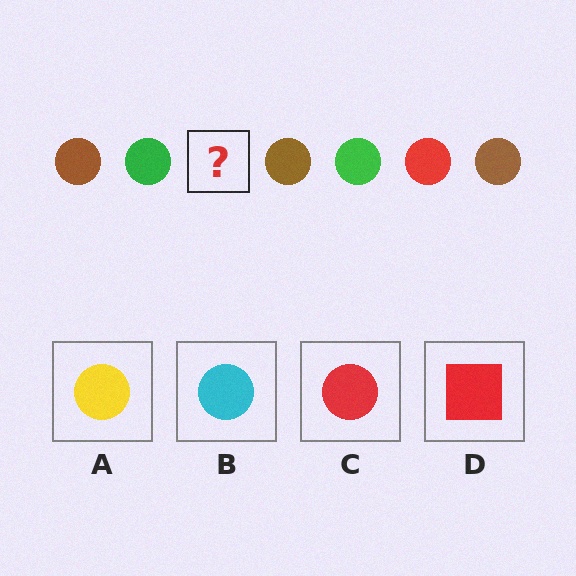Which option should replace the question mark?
Option C.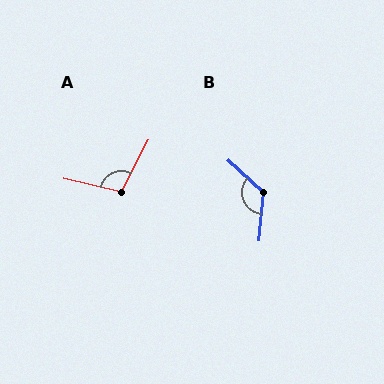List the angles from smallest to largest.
A (104°), B (127°).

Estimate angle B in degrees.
Approximately 127 degrees.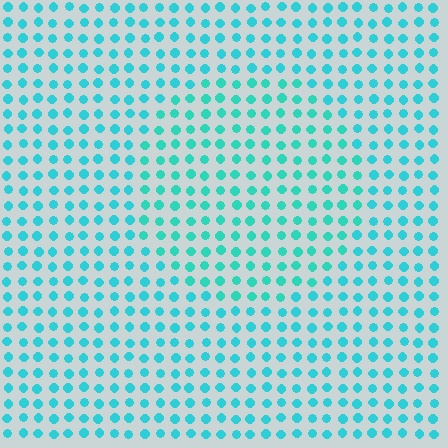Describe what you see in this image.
The image is filled with small cyan elements in a uniform arrangement. A circle-shaped region is visible where the elements are tinted to a slightly different hue, forming a subtle color boundary.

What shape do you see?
I see a circle.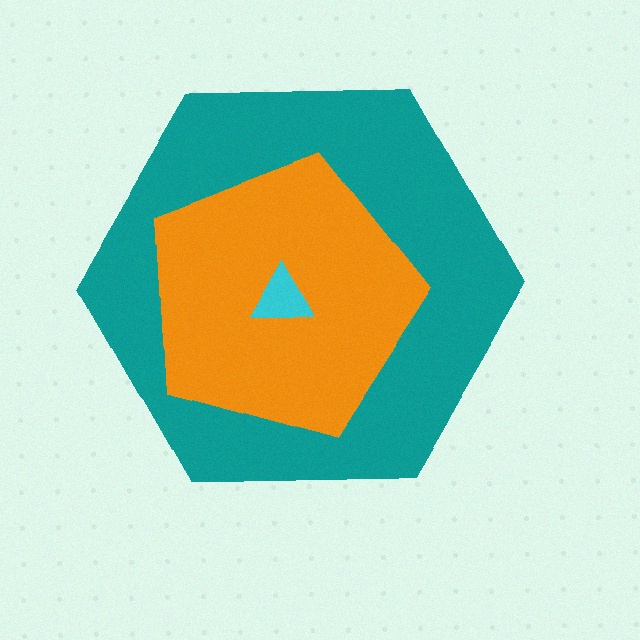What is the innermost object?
The cyan triangle.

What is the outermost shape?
The teal hexagon.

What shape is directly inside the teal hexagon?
The orange pentagon.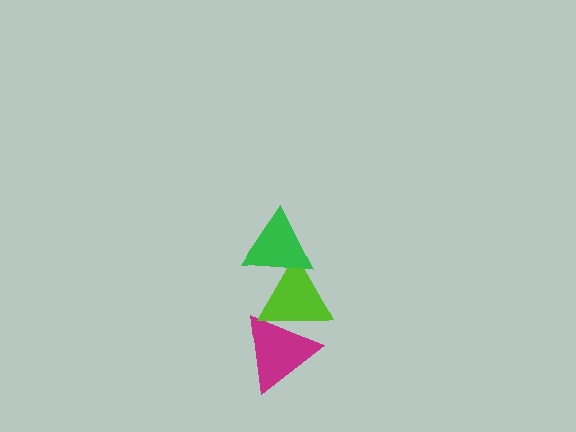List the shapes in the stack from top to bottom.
From top to bottom: the green triangle, the lime triangle, the magenta triangle.